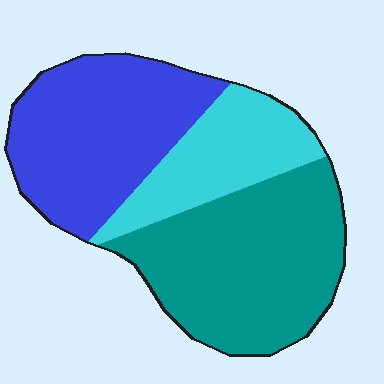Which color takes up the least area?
Cyan, at roughly 20%.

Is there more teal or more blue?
Teal.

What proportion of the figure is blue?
Blue covers about 35% of the figure.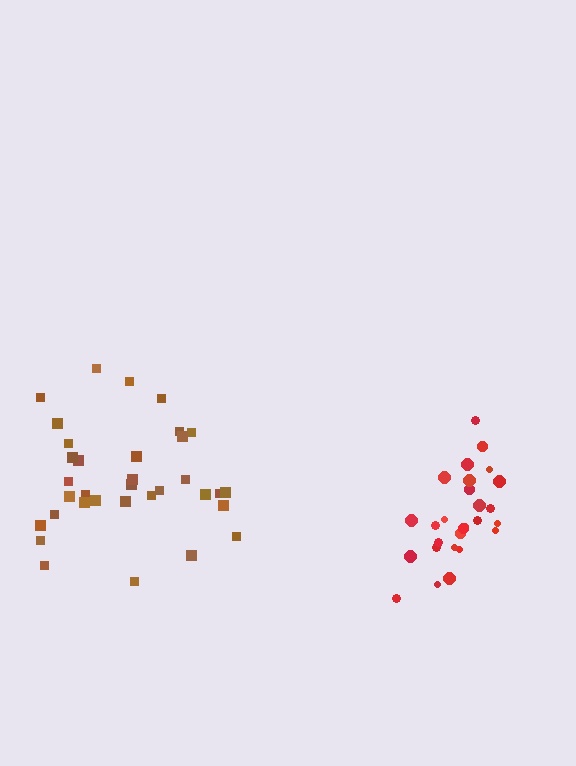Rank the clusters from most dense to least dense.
red, brown.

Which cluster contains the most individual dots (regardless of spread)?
Brown (34).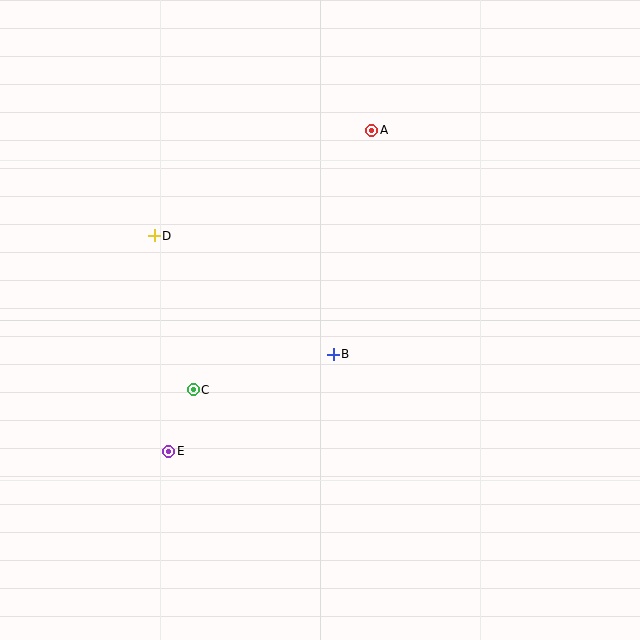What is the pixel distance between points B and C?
The distance between B and C is 145 pixels.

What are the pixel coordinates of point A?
Point A is at (372, 130).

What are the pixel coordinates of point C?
Point C is at (193, 390).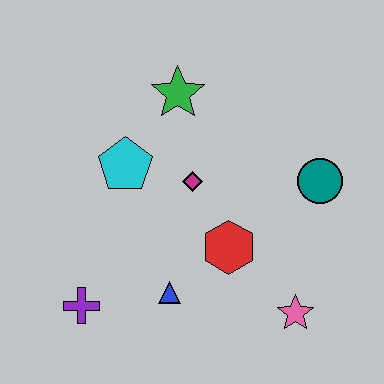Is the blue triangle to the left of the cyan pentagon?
No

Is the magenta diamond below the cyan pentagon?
Yes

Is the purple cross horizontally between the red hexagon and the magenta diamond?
No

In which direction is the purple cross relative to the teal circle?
The purple cross is to the left of the teal circle.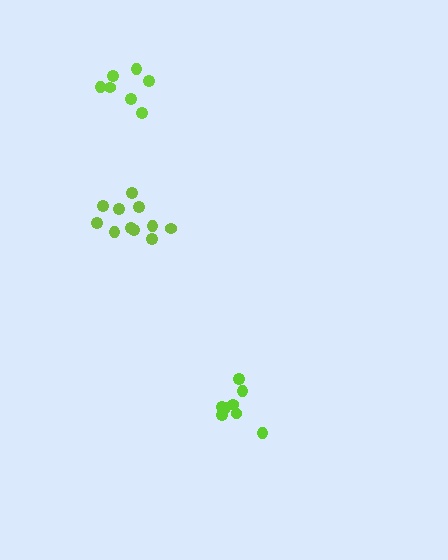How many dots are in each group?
Group 1: 7 dots, Group 2: 11 dots, Group 3: 8 dots (26 total).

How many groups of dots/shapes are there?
There are 3 groups.